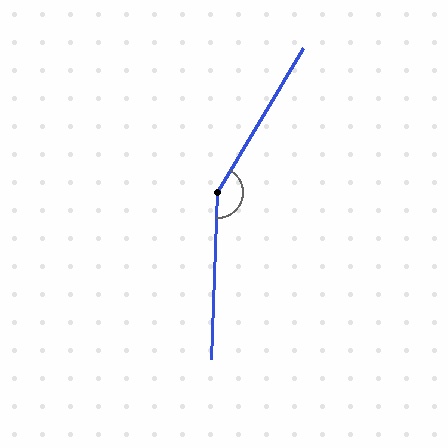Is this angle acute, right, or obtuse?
It is obtuse.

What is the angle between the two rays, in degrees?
Approximately 151 degrees.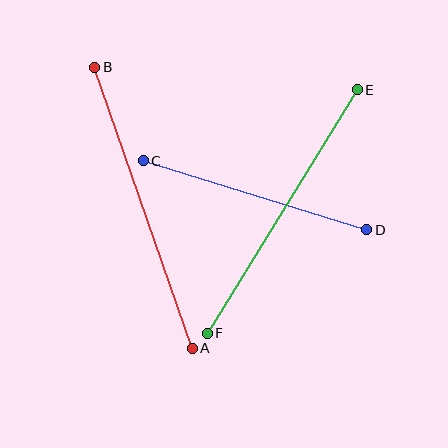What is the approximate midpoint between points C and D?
The midpoint is at approximately (255, 195) pixels.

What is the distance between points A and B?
The distance is approximately 298 pixels.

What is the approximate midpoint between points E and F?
The midpoint is at approximately (282, 211) pixels.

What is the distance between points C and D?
The distance is approximately 234 pixels.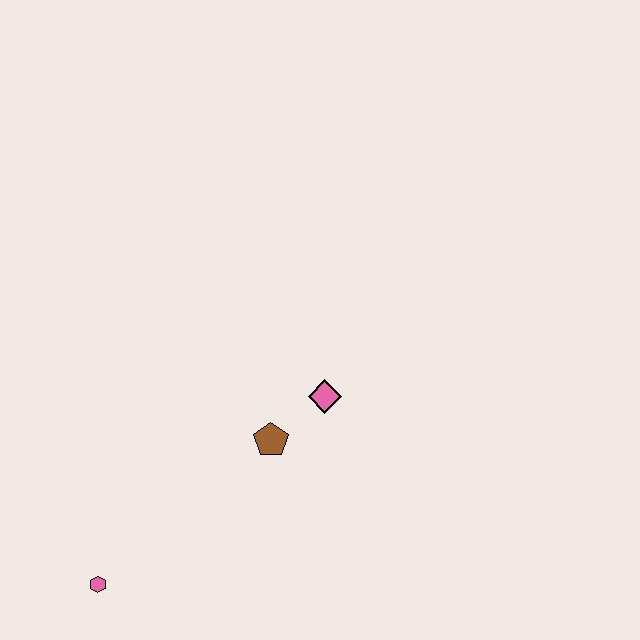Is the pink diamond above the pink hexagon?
Yes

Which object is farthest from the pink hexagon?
The pink diamond is farthest from the pink hexagon.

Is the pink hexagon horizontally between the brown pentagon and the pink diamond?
No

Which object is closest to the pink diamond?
The brown pentagon is closest to the pink diamond.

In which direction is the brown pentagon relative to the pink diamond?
The brown pentagon is to the left of the pink diamond.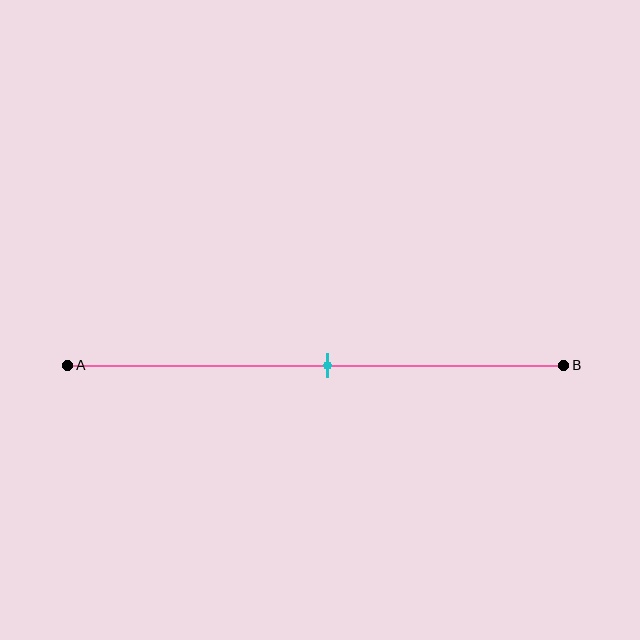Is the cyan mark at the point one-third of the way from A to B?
No, the mark is at about 55% from A, not at the 33% one-third point.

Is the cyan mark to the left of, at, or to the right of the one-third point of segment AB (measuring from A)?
The cyan mark is to the right of the one-third point of segment AB.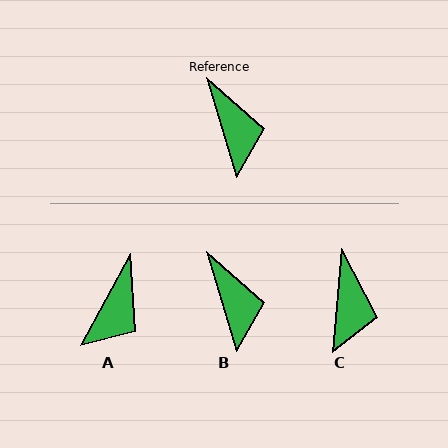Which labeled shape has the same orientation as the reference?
B.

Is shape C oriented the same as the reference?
No, it is off by about 21 degrees.